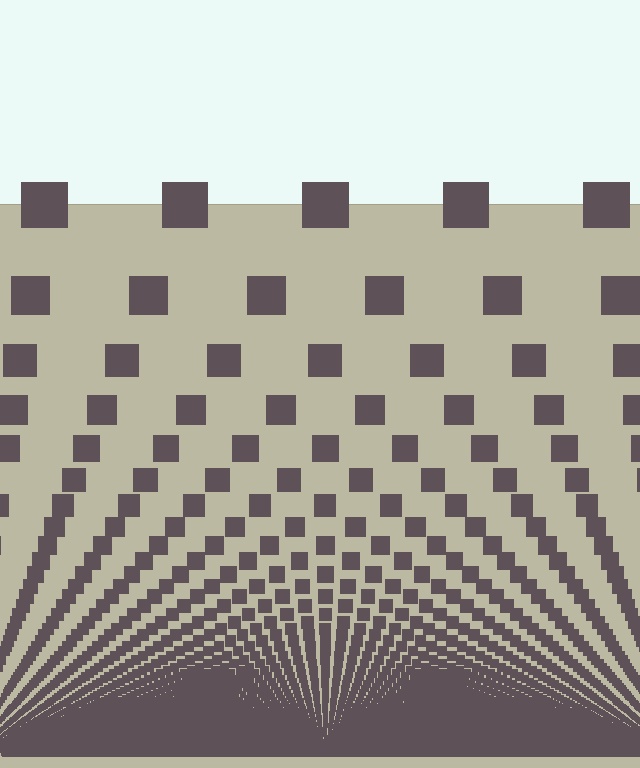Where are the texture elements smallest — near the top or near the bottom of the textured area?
Near the bottom.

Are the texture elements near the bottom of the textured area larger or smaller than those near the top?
Smaller. The gradient is inverted — elements near the bottom are smaller and denser.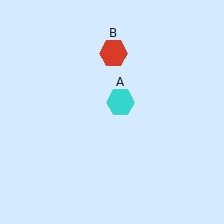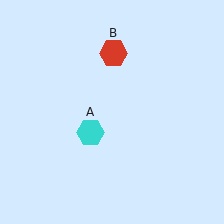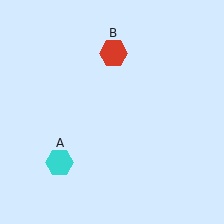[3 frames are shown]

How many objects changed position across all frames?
1 object changed position: cyan hexagon (object A).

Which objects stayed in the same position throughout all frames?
Red hexagon (object B) remained stationary.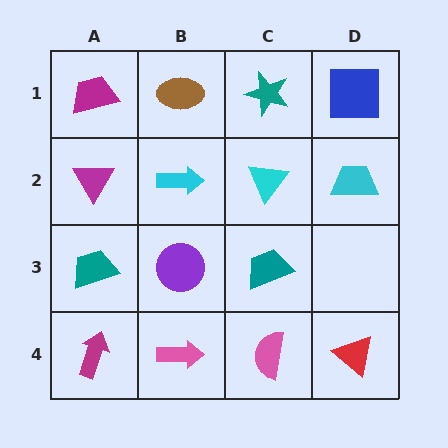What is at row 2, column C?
A cyan triangle.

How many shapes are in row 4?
4 shapes.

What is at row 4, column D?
A red triangle.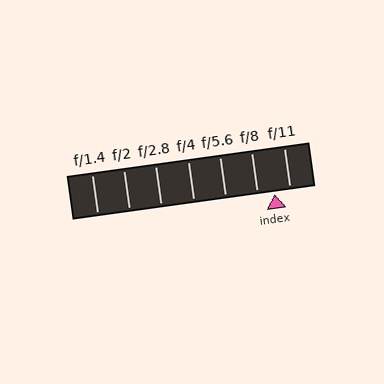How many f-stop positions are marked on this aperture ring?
There are 7 f-stop positions marked.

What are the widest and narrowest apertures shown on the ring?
The widest aperture shown is f/1.4 and the narrowest is f/11.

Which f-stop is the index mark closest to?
The index mark is closest to f/11.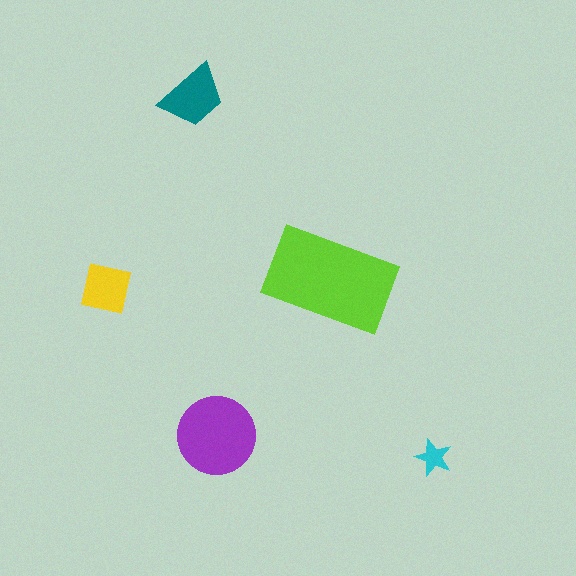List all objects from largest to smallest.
The lime rectangle, the purple circle, the teal trapezoid, the yellow square, the cyan star.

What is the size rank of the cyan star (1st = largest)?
5th.